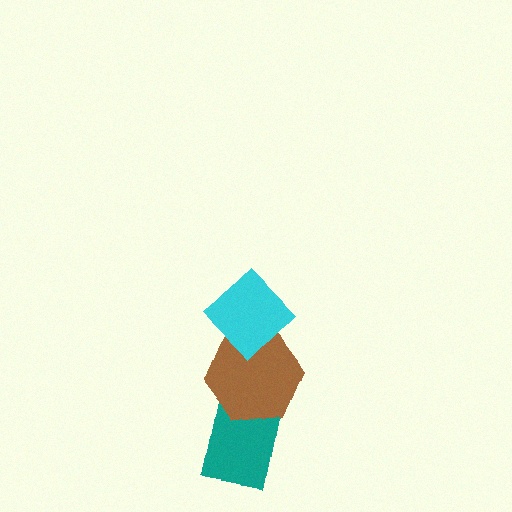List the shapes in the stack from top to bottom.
From top to bottom: the cyan diamond, the brown hexagon, the teal rectangle.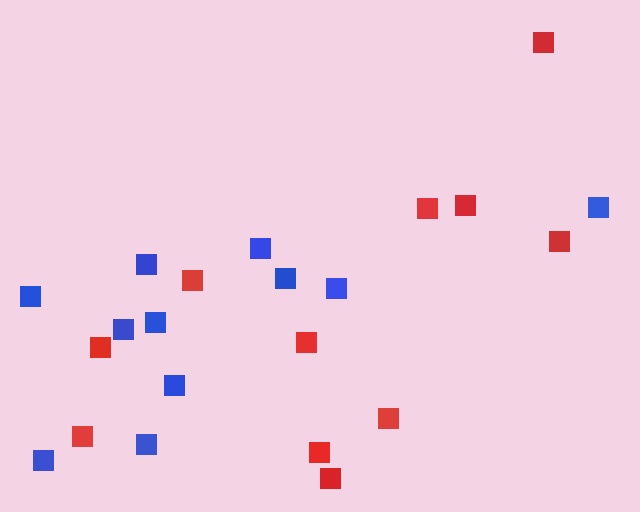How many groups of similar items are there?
There are 2 groups: one group of blue squares (11) and one group of red squares (11).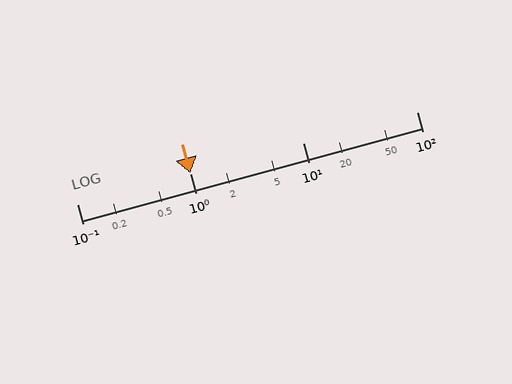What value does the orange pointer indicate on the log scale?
The pointer indicates approximately 1.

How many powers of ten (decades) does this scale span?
The scale spans 3 decades, from 0.1 to 100.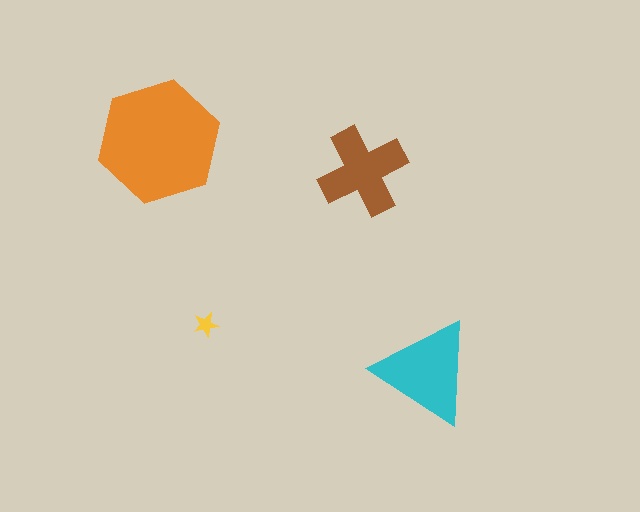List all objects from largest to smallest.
The orange hexagon, the cyan triangle, the brown cross, the yellow star.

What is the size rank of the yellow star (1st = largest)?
4th.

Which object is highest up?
The orange hexagon is topmost.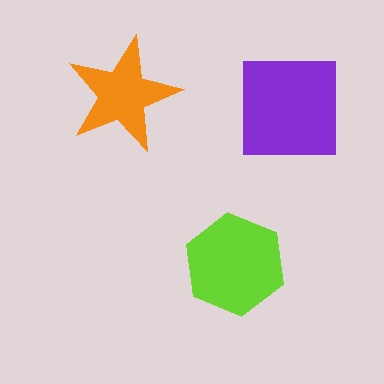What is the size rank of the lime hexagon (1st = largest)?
2nd.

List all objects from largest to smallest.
The purple square, the lime hexagon, the orange star.